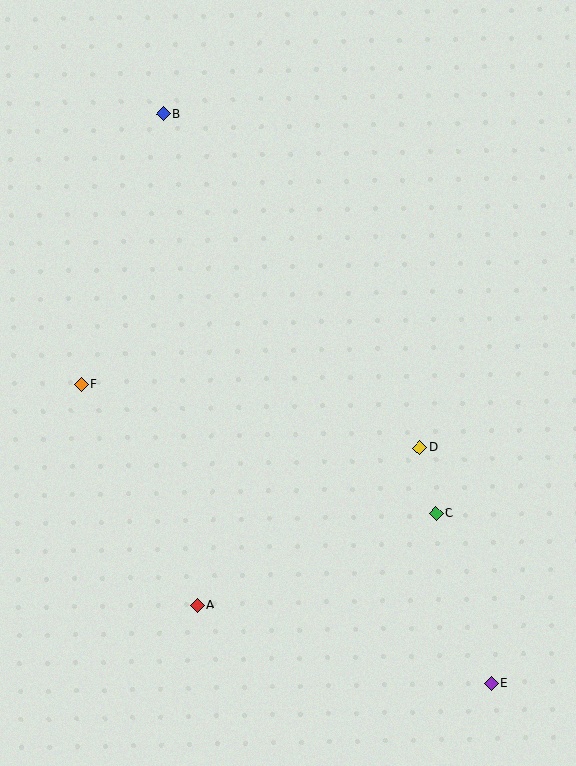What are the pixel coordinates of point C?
Point C is at (436, 514).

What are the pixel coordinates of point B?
Point B is at (163, 114).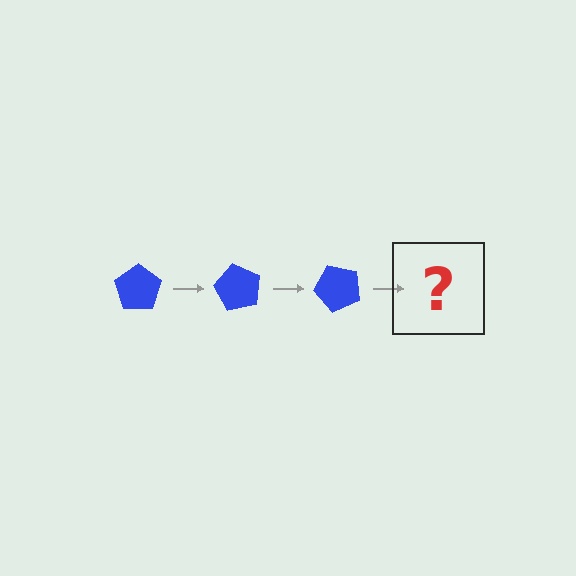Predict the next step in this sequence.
The next step is a blue pentagon rotated 180 degrees.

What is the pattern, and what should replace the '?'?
The pattern is that the pentagon rotates 60 degrees each step. The '?' should be a blue pentagon rotated 180 degrees.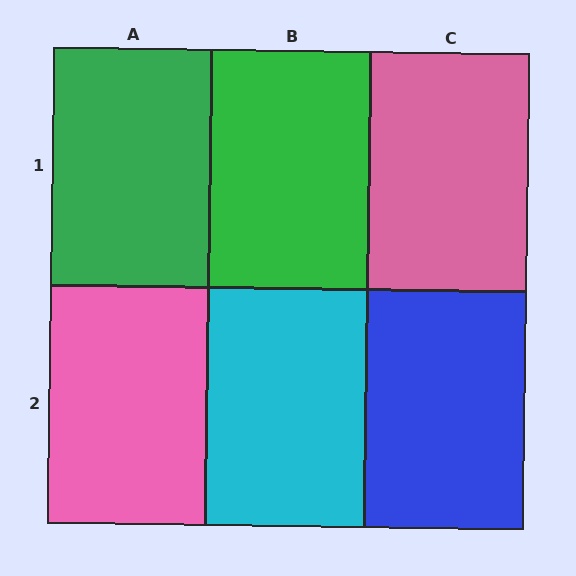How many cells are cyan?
1 cell is cyan.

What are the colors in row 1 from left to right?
Green, green, pink.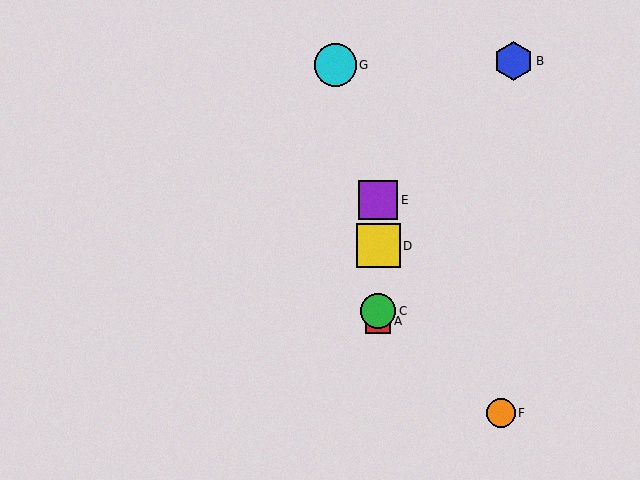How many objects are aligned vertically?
4 objects (A, C, D, E) are aligned vertically.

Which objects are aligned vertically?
Objects A, C, D, E are aligned vertically.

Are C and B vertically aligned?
No, C is at x≈378 and B is at x≈514.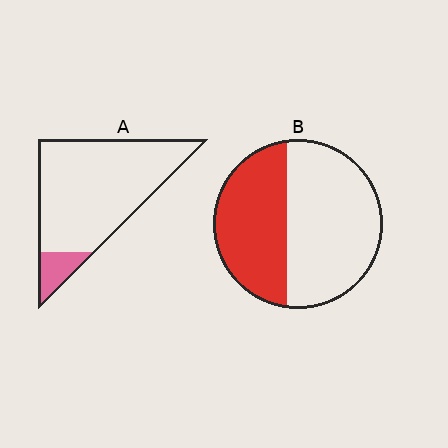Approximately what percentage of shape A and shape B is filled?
A is approximately 10% and B is approximately 40%.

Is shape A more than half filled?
No.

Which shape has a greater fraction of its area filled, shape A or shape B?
Shape B.